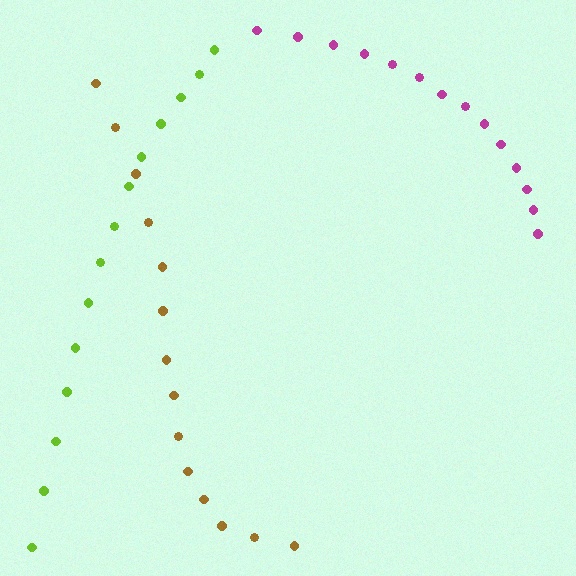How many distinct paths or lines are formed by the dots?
There are 3 distinct paths.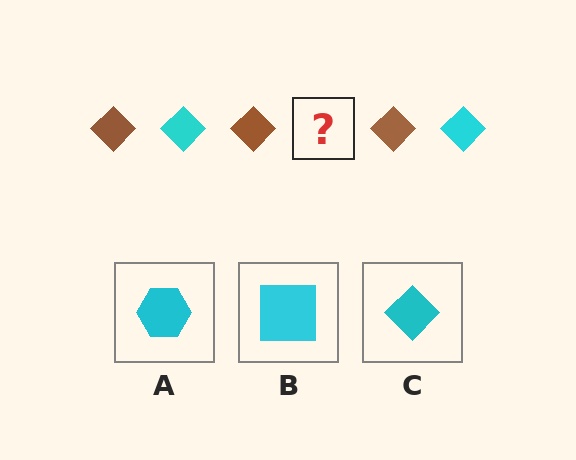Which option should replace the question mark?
Option C.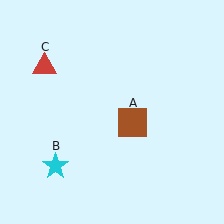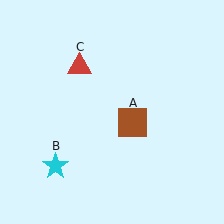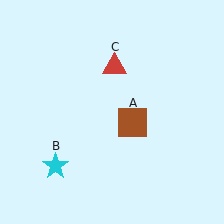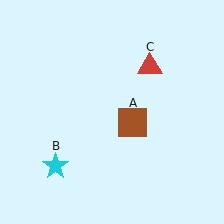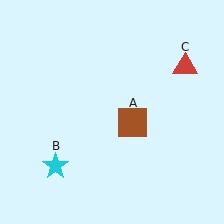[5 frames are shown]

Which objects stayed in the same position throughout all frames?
Brown square (object A) and cyan star (object B) remained stationary.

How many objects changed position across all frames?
1 object changed position: red triangle (object C).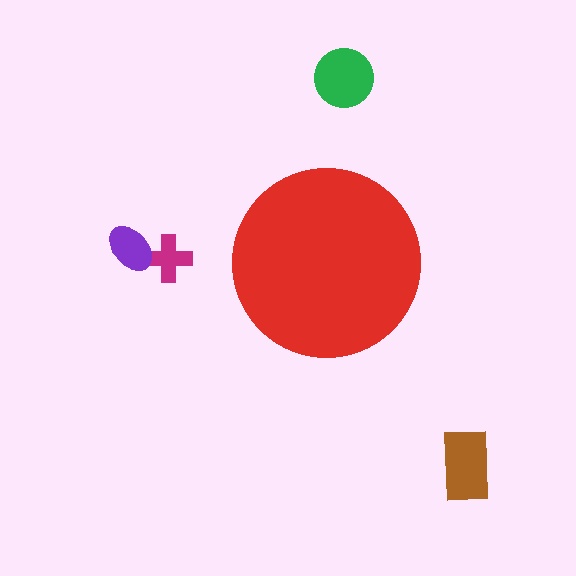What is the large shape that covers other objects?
A red circle.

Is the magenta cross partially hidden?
No, the magenta cross is fully visible.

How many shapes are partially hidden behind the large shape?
0 shapes are partially hidden.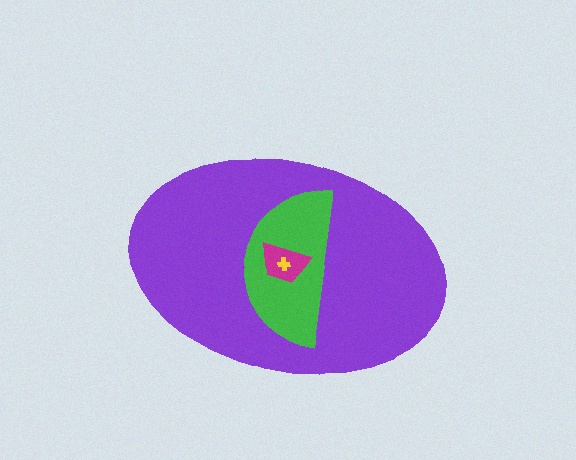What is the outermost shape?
The purple ellipse.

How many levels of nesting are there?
4.